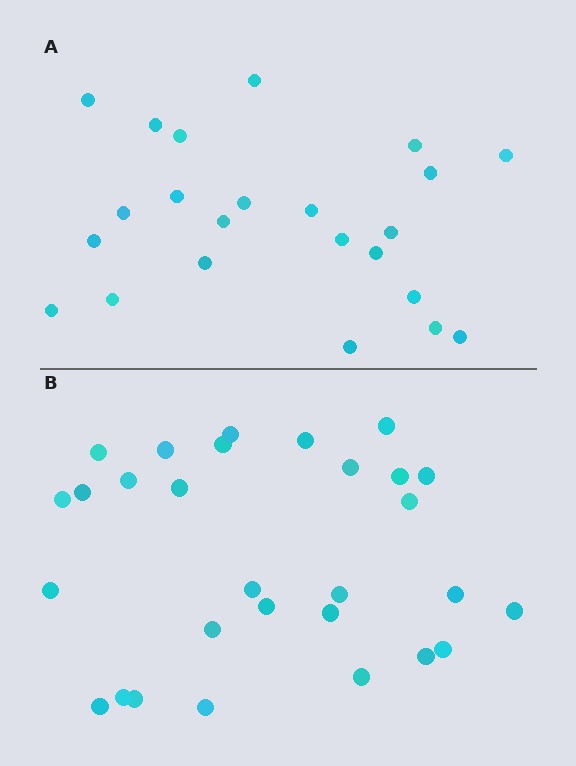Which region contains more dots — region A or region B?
Region B (the bottom region) has more dots.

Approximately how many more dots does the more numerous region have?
Region B has about 6 more dots than region A.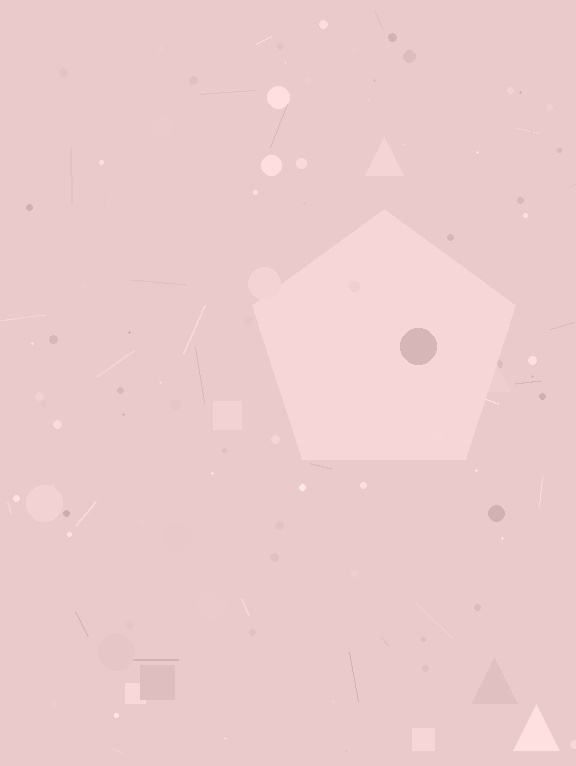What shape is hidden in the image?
A pentagon is hidden in the image.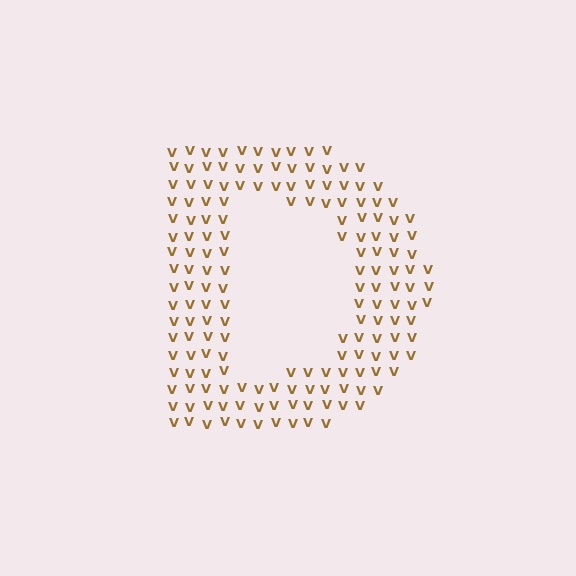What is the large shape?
The large shape is the letter D.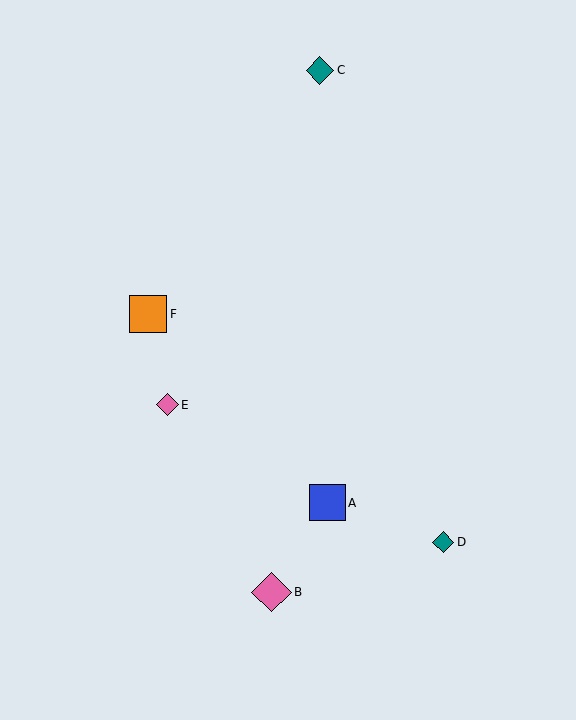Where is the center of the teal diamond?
The center of the teal diamond is at (443, 542).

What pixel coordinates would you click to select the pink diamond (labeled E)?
Click at (168, 405) to select the pink diamond E.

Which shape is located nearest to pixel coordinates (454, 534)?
The teal diamond (labeled D) at (443, 542) is nearest to that location.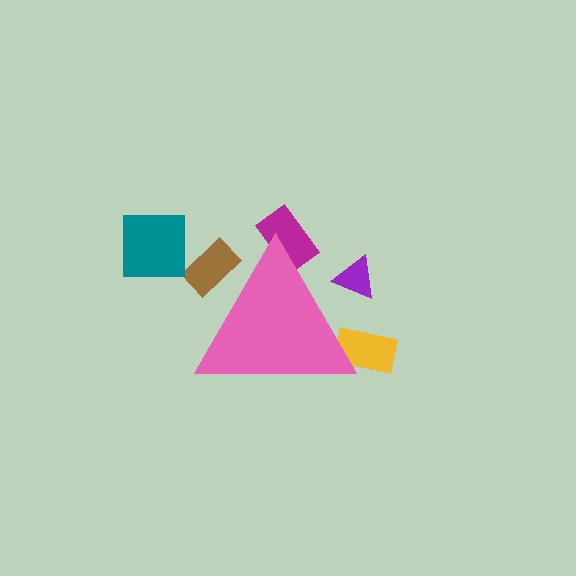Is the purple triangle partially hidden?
Yes, the purple triangle is partially hidden behind the pink triangle.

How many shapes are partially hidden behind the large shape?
4 shapes are partially hidden.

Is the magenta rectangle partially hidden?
Yes, the magenta rectangle is partially hidden behind the pink triangle.